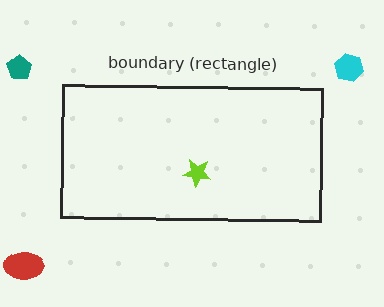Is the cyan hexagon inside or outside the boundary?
Outside.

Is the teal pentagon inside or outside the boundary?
Outside.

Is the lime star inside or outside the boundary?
Inside.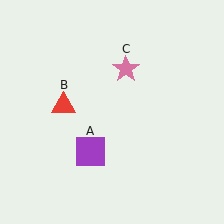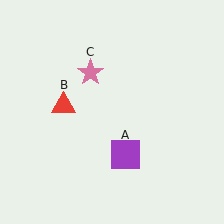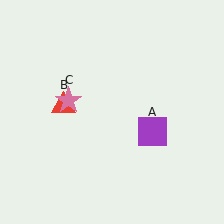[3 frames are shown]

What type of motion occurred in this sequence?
The purple square (object A), pink star (object C) rotated counterclockwise around the center of the scene.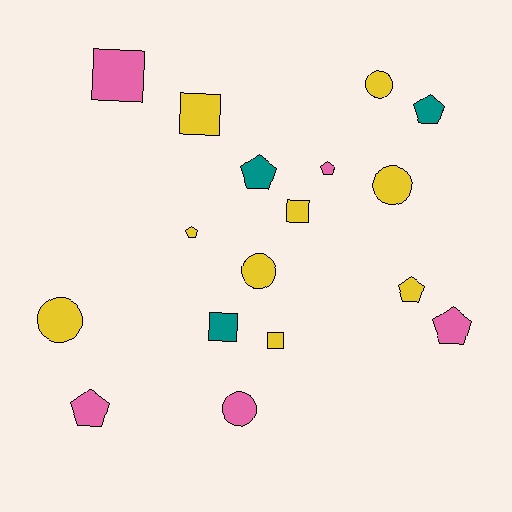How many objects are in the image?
There are 17 objects.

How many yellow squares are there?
There are 3 yellow squares.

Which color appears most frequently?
Yellow, with 9 objects.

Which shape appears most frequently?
Pentagon, with 7 objects.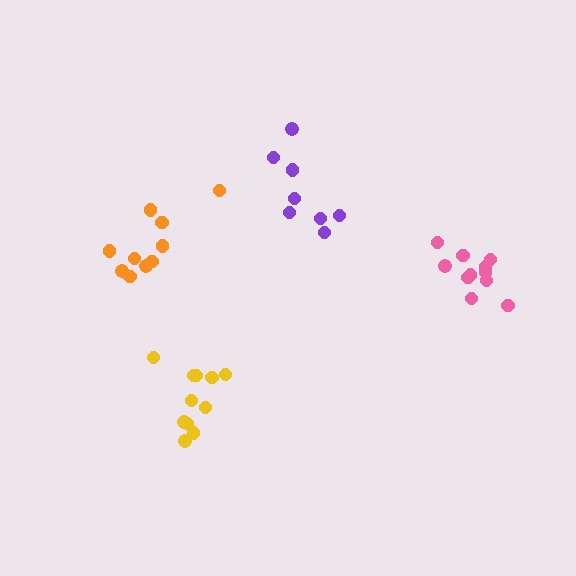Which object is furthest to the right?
The pink cluster is rightmost.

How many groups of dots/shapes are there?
There are 4 groups.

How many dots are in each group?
Group 1: 8 dots, Group 2: 11 dots, Group 3: 10 dots, Group 4: 11 dots (40 total).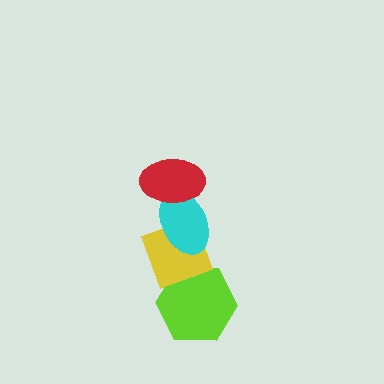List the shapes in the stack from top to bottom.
From top to bottom: the red ellipse, the cyan ellipse, the yellow diamond, the lime hexagon.